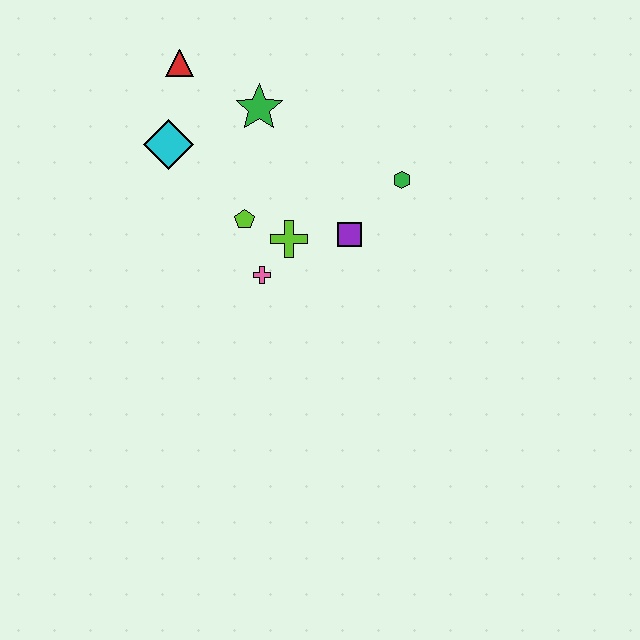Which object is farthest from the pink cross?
The red triangle is farthest from the pink cross.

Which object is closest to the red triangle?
The cyan diamond is closest to the red triangle.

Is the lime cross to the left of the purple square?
Yes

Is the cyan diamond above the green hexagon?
Yes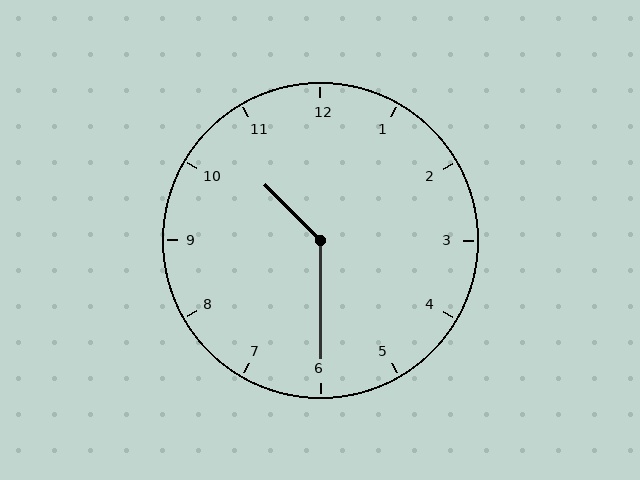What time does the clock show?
10:30.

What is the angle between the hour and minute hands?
Approximately 135 degrees.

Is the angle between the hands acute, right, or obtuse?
It is obtuse.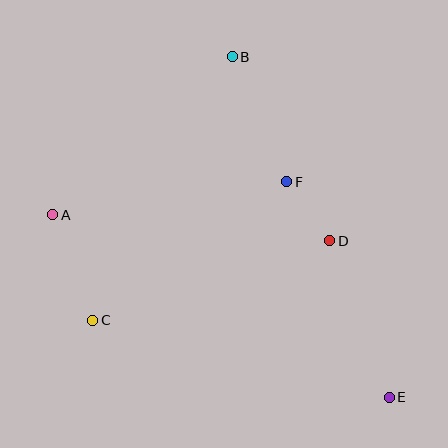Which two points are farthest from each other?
Points A and E are farthest from each other.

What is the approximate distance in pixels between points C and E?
The distance between C and E is approximately 307 pixels.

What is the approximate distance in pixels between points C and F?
The distance between C and F is approximately 239 pixels.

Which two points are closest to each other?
Points D and F are closest to each other.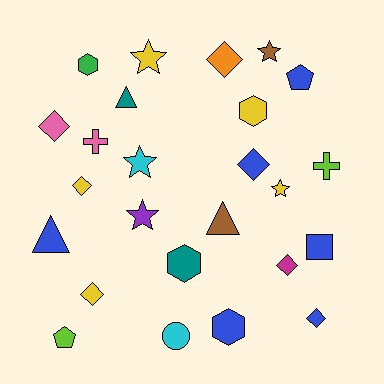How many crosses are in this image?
There are 2 crosses.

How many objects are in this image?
There are 25 objects.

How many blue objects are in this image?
There are 6 blue objects.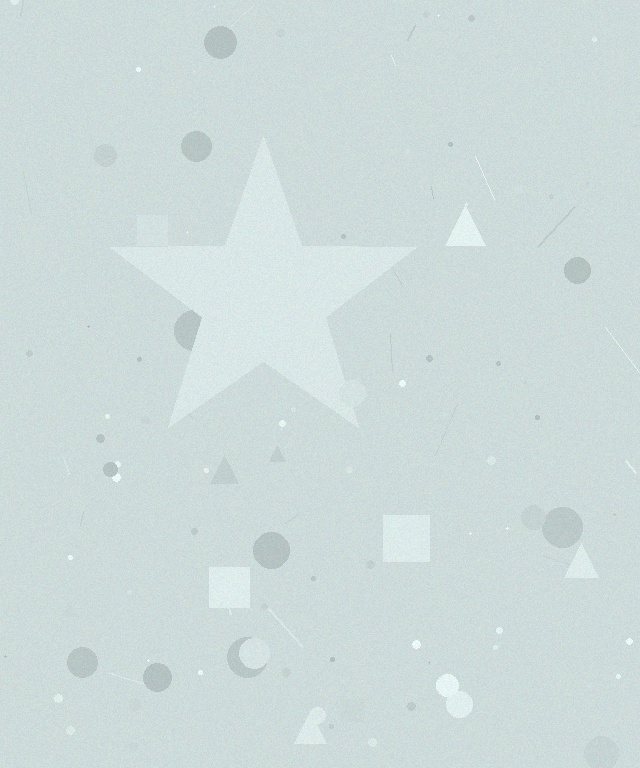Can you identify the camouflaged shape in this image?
The camouflaged shape is a star.